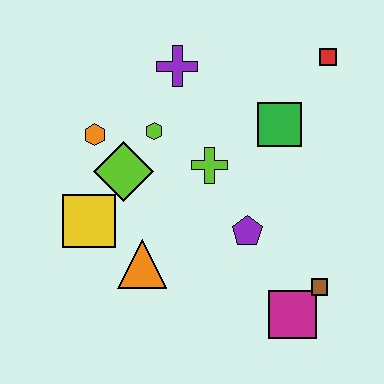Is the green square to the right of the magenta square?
No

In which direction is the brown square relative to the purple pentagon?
The brown square is to the right of the purple pentagon.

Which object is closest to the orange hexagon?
The lime diamond is closest to the orange hexagon.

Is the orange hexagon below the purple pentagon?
No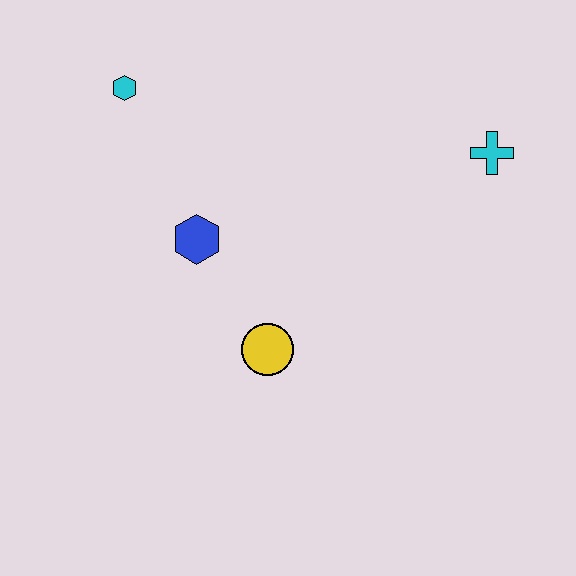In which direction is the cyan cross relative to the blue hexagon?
The cyan cross is to the right of the blue hexagon.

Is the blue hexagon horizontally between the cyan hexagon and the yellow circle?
Yes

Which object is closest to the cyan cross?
The yellow circle is closest to the cyan cross.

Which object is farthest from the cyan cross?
The cyan hexagon is farthest from the cyan cross.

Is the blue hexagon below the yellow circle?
No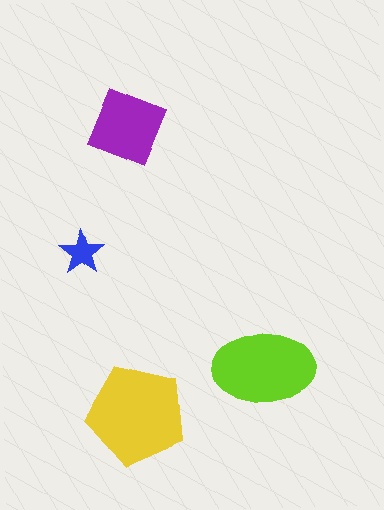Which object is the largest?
The yellow pentagon.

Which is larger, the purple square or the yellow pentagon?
The yellow pentagon.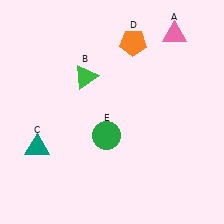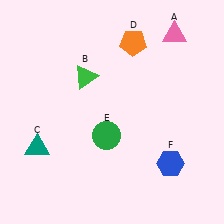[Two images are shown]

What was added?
A blue hexagon (F) was added in Image 2.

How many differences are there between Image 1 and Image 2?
There is 1 difference between the two images.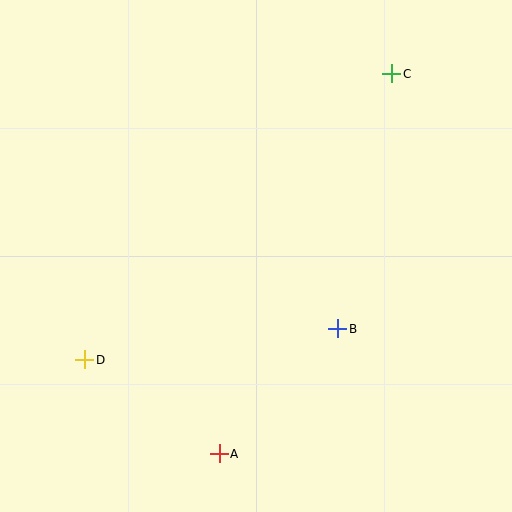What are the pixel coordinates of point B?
Point B is at (338, 329).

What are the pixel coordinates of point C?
Point C is at (392, 74).